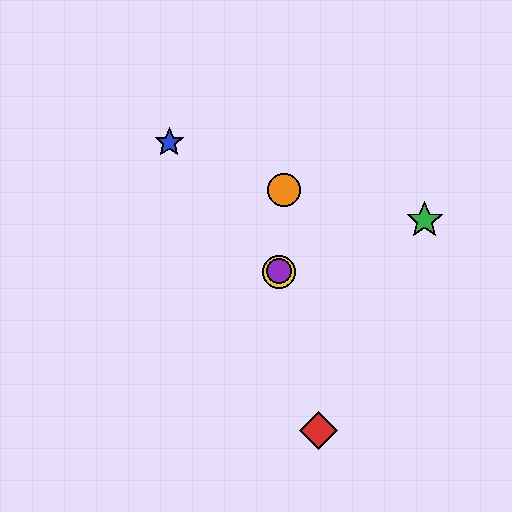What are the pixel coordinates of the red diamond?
The red diamond is at (318, 430).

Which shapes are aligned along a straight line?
The blue star, the yellow circle, the purple circle are aligned along a straight line.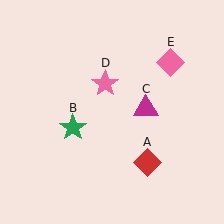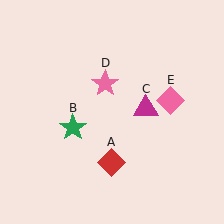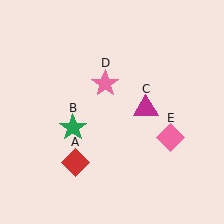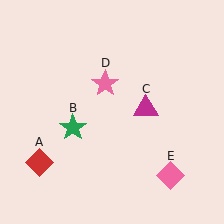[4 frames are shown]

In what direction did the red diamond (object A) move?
The red diamond (object A) moved left.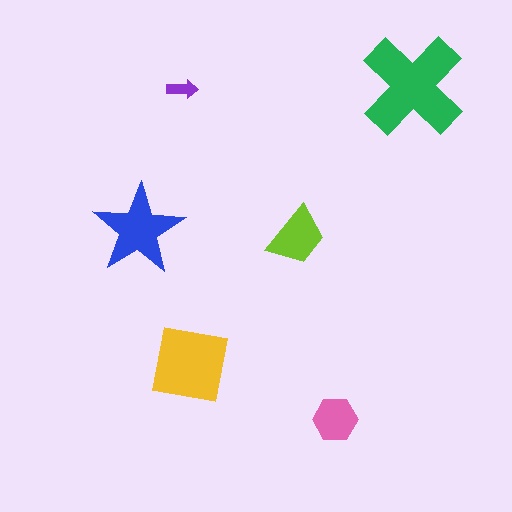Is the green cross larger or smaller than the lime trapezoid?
Larger.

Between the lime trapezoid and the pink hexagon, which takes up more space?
The lime trapezoid.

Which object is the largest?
The green cross.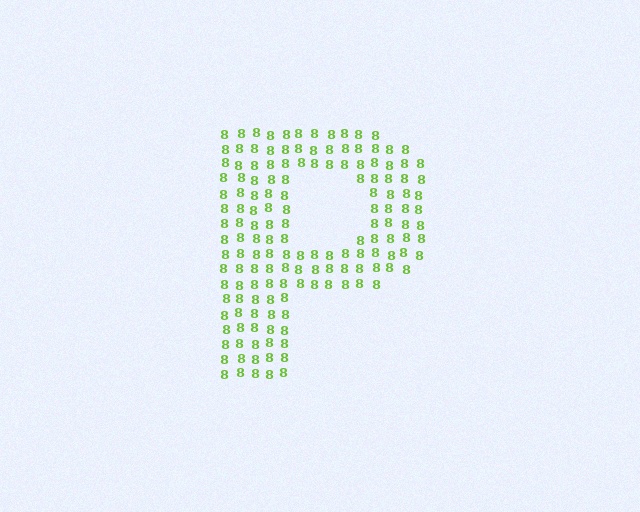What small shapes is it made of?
It is made of small digit 8's.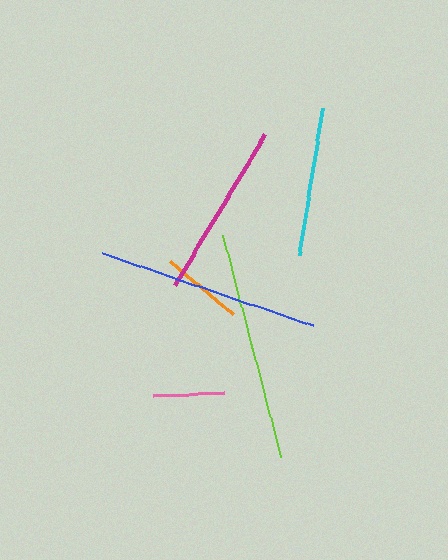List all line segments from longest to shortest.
From longest to shortest: lime, blue, magenta, cyan, orange, pink.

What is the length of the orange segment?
The orange segment is approximately 83 pixels long.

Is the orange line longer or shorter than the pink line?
The orange line is longer than the pink line.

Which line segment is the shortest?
The pink line is the shortest at approximately 71 pixels.